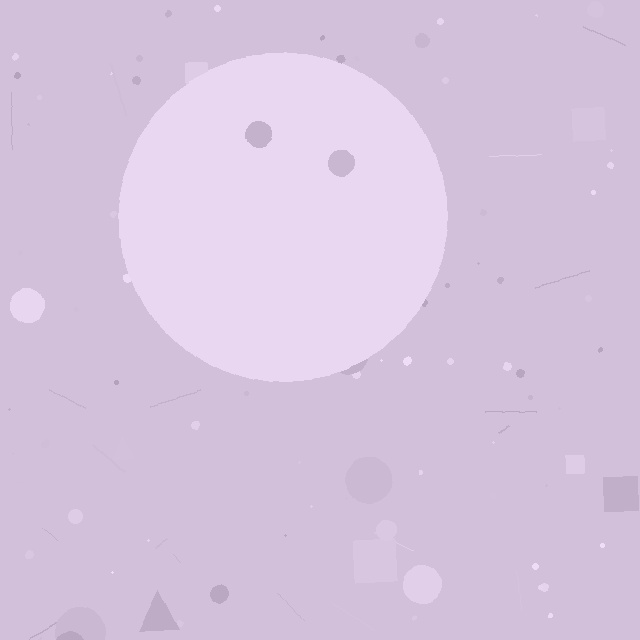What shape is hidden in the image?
A circle is hidden in the image.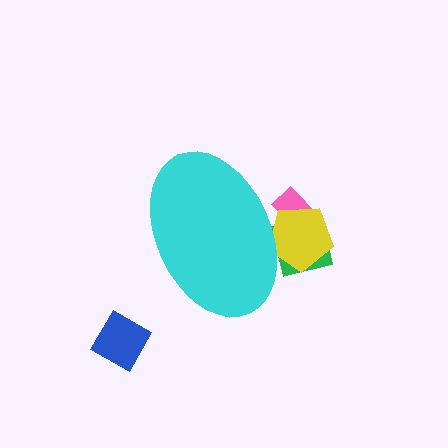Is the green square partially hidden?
Yes, the green square is partially hidden behind the cyan ellipse.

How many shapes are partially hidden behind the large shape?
3 shapes are partially hidden.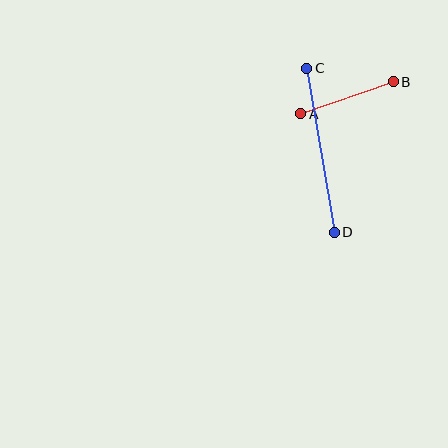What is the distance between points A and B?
The distance is approximately 98 pixels.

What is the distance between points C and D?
The distance is approximately 166 pixels.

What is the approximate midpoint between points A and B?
The midpoint is at approximately (347, 98) pixels.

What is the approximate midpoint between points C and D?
The midpoint is at approximately (321, 150) pixels.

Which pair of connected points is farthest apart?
Points C and D are farthest apart.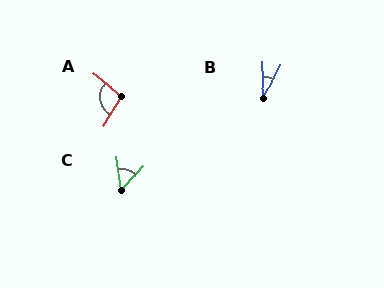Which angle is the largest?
A, at approximately 97 degrees.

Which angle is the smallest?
B, at approximately 29 degrees.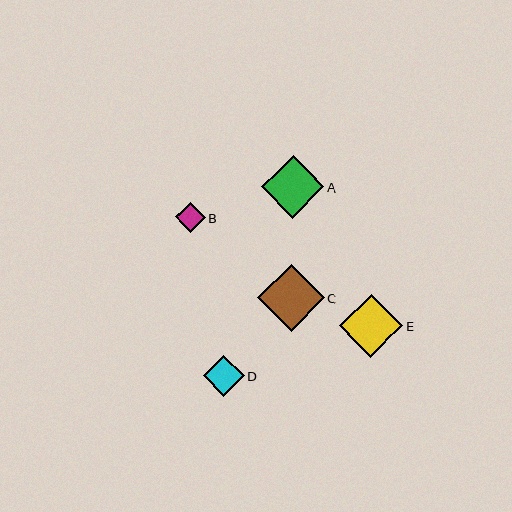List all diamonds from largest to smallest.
From largest to smallest: C, E, A, D, B.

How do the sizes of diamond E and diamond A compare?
Diamond E and diamond A are approximately the same size.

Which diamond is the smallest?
Diamond B is the smallest with a size of approximately 30 pixels.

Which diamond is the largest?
Diamond C is the largest with a size of approximately 67 pixels.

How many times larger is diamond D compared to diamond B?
Diamond D is approximately 1.4 times the size of diamond B.